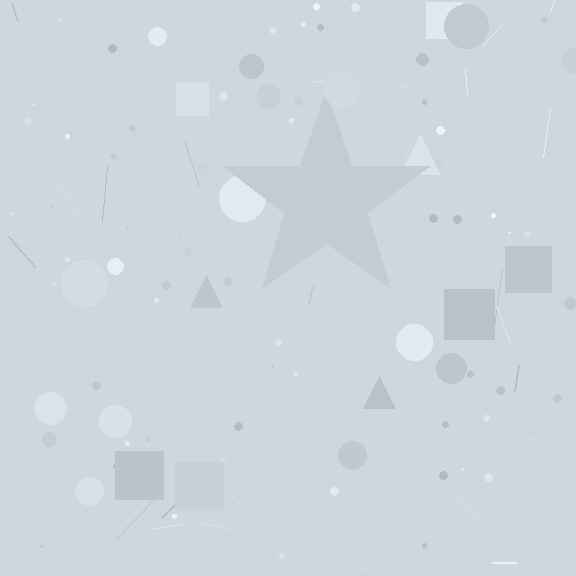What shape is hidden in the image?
A star is hidden in the image.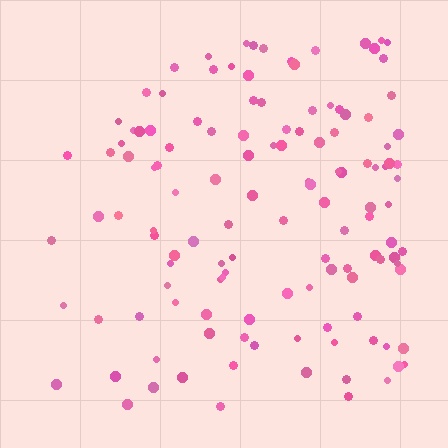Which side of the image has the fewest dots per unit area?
The left.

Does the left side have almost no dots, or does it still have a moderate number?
Still a moderate number, just noticeably fewer than the right.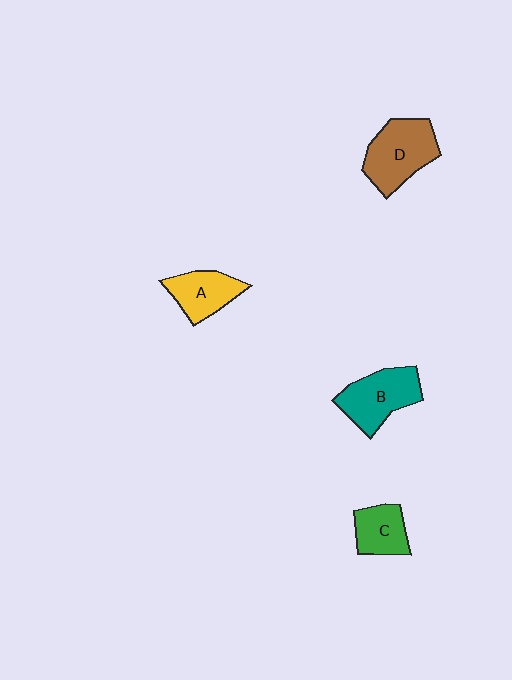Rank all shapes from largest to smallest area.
From largest to smallest: D (brown), B (teal), A (yellow), C (green).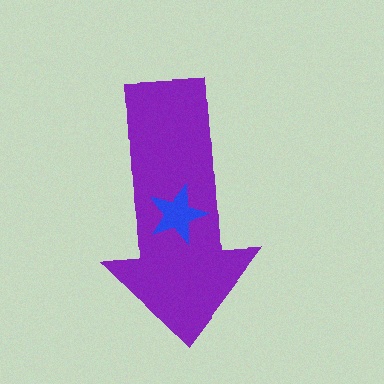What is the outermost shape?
The purple arrow.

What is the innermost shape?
The blue star.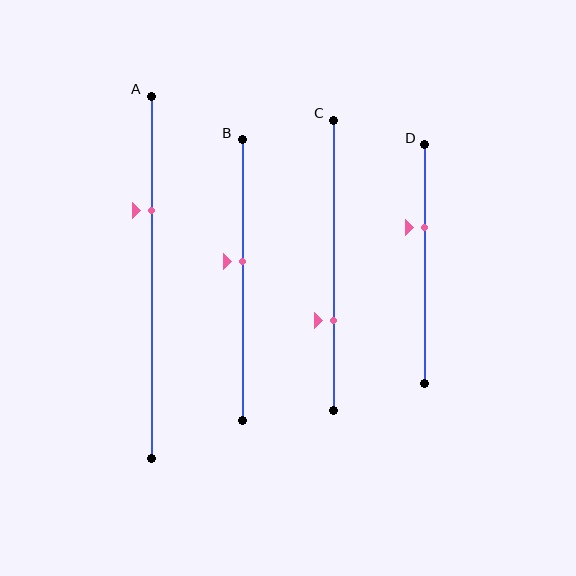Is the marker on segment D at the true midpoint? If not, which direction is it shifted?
No, the marker on segment D is shifted upward by about 15% of the segment length.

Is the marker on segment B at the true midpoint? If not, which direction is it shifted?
No, the marker on segment B is shifted upward by about 7% of the segment length.